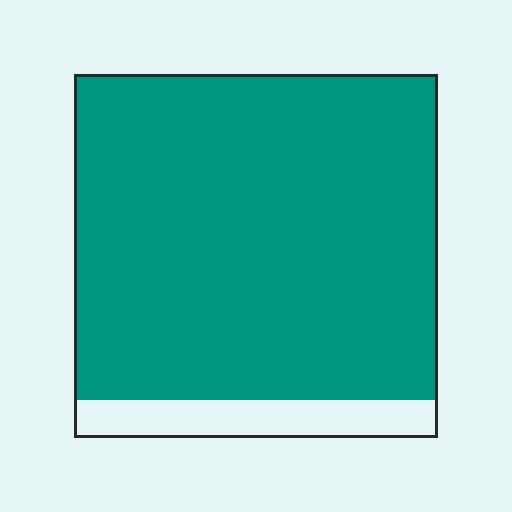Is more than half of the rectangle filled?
Yes.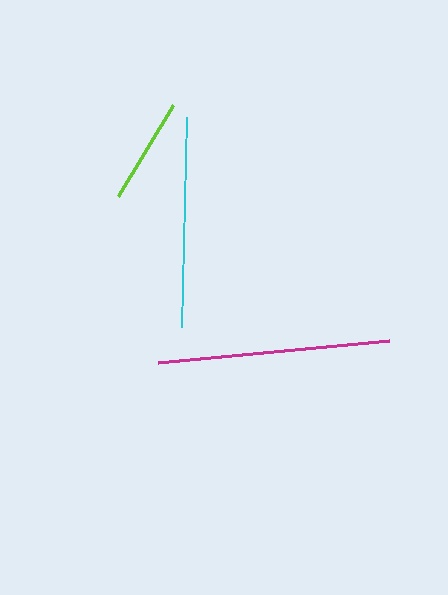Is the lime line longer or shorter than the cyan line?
The cyan line is longer than the lime line.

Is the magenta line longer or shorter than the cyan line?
The magenta line is longer than the cyan line.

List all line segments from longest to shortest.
From longest to shortest: magenta, cyan, lime.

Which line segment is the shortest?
The lime line is the shortest at approximately 105 pixels.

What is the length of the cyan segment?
The cyan segment is approximately 210 pixels long.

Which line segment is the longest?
The magenta line is the longest at approximately 232 pixels.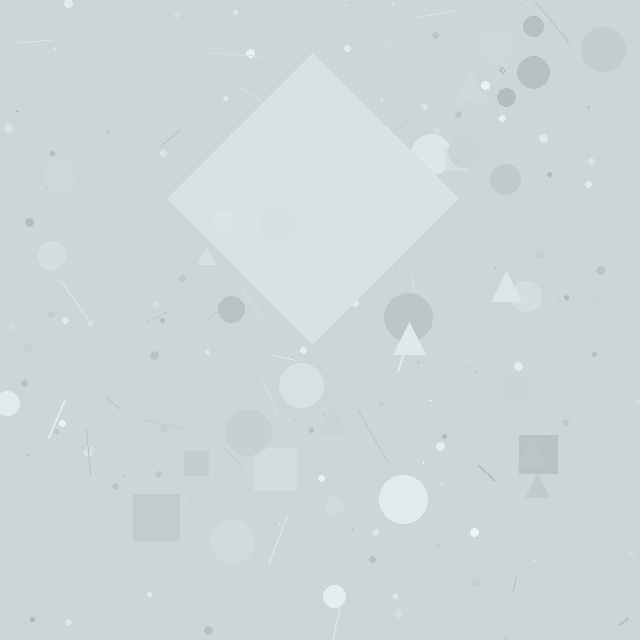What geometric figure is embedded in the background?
A diamond is embedded in the background.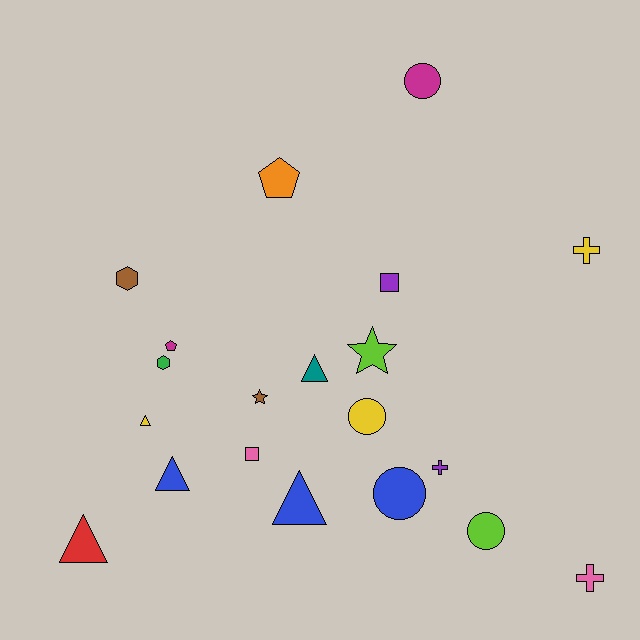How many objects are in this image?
There are 20 objects.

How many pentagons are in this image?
There are 2 pentagons.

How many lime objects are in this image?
There are 2 lime objects.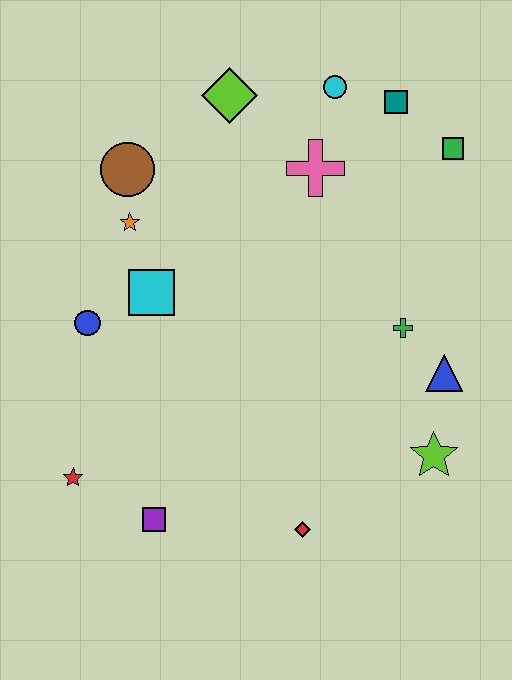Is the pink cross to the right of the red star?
Yes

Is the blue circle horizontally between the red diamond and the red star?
Yes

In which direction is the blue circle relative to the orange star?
The blue circle is below the orange star.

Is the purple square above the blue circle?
No